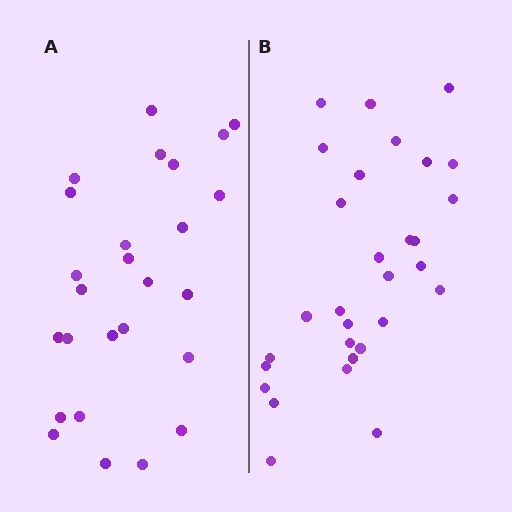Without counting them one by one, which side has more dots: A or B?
Region B (the right region) has more dots.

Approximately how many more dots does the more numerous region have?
Region B has about 4 more dots than region A.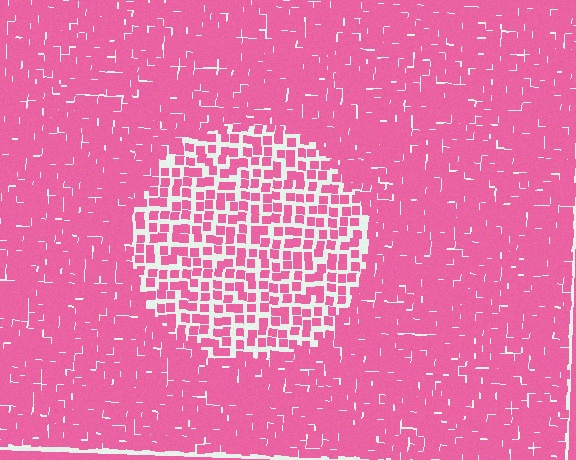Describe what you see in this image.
The image contains small pink elements arranged at two different densities. A circle-shaped region is visible where the elements are less densely packed than the surrounding area.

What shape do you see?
I see a circle.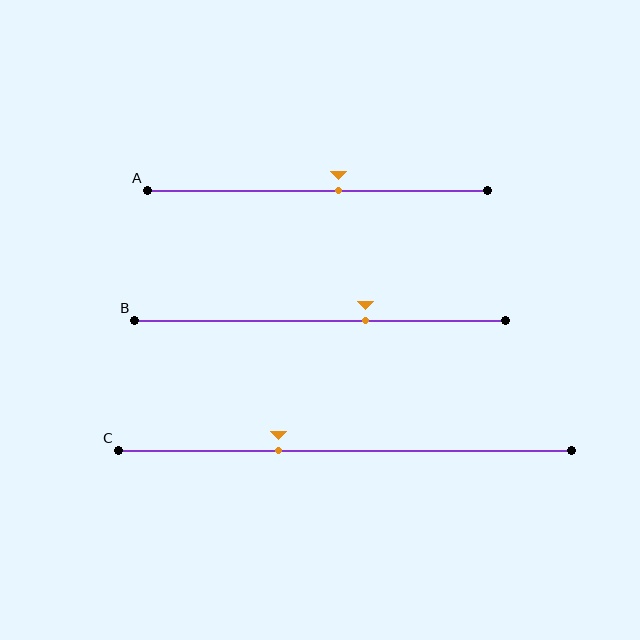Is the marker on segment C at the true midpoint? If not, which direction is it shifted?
No, the marker on segment C is shifted to the left by about 15% of the segment length.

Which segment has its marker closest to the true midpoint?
Segment A has its marker closest to the true midpoint.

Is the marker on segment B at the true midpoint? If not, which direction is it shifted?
No, the marker on segment B is shifted to the right by about 12% of the segment length.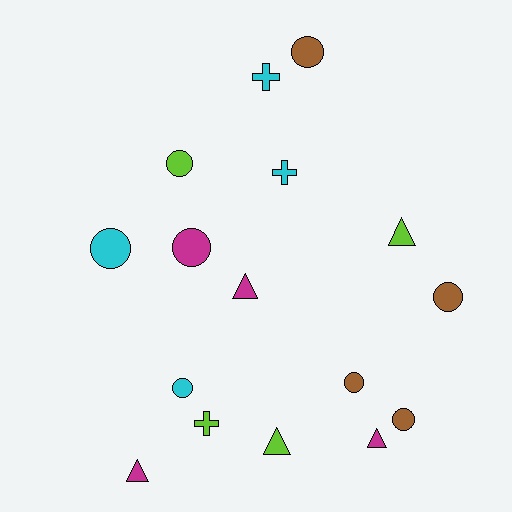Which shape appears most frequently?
Circle, with 8 objects.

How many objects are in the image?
There are 16 objects.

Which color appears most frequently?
Magenta, with 4 objects.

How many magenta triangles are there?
There are 3 magenta triangles.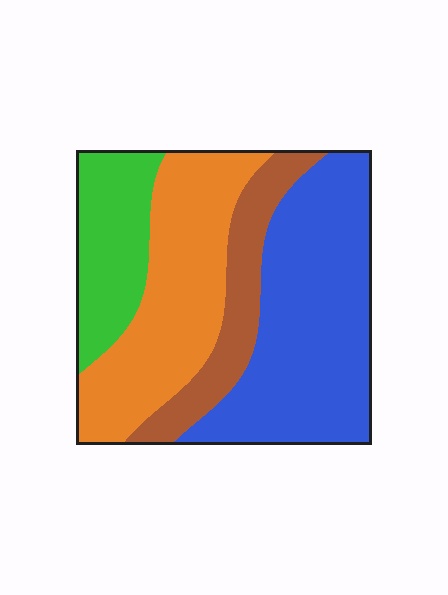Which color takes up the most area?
Blue, at roughly 40%.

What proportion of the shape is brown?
Brown takes up about one eighth (1/8) of the shape.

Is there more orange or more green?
Orange.